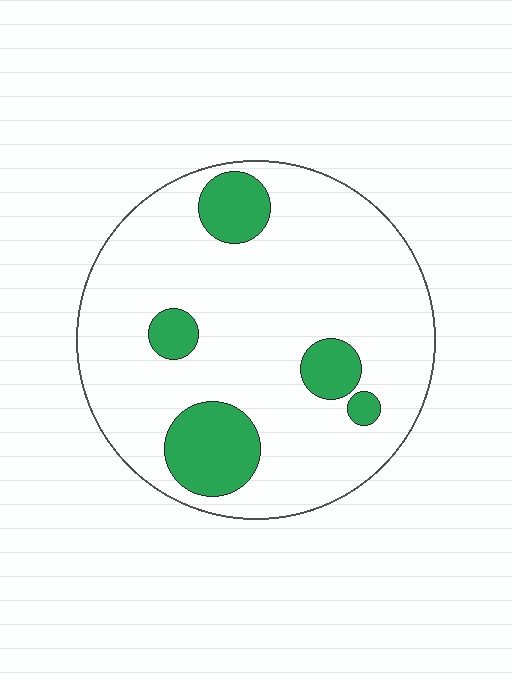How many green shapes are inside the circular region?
5.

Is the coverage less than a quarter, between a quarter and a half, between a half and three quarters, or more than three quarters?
Less than a quarter.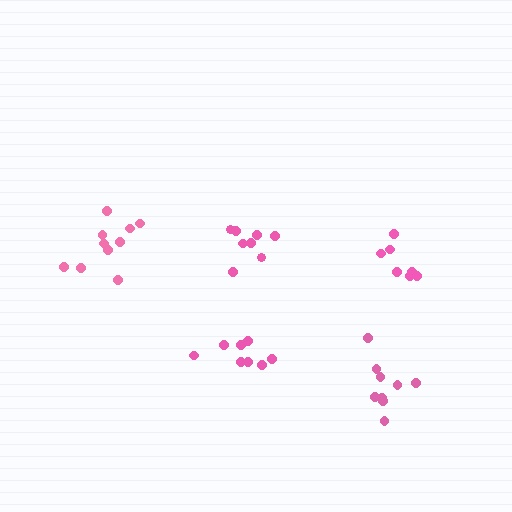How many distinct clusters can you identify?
There are 5 distinct clusters.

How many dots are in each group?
Group 1: 7 dots, Group 2: 8 dots, Group 3: 10 dots, Group 4: 9 dots, Group 5: 8 dots (42 total).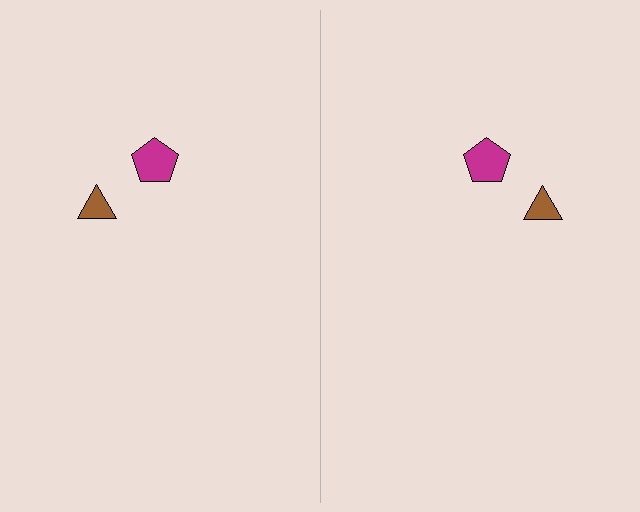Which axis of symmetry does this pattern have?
The pattern has a vertical axis of symmetry running through the center of the image.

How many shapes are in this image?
There are 4 shapes in this image.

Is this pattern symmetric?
Yes, this pattern has bilateral (reflection) symmetry.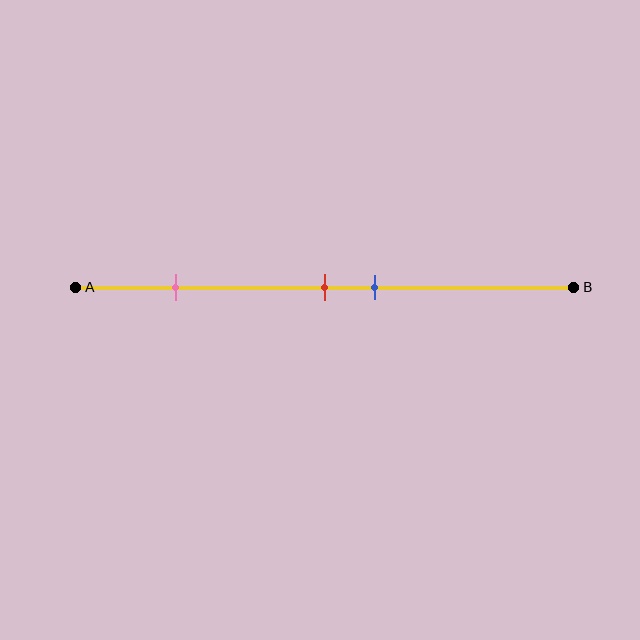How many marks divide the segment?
There are 3 marks dividing the segment.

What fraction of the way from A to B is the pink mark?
The pink mark is approximately 20% (0.2) of the way from A to B.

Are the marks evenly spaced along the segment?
No, the marks are not evenly spaced.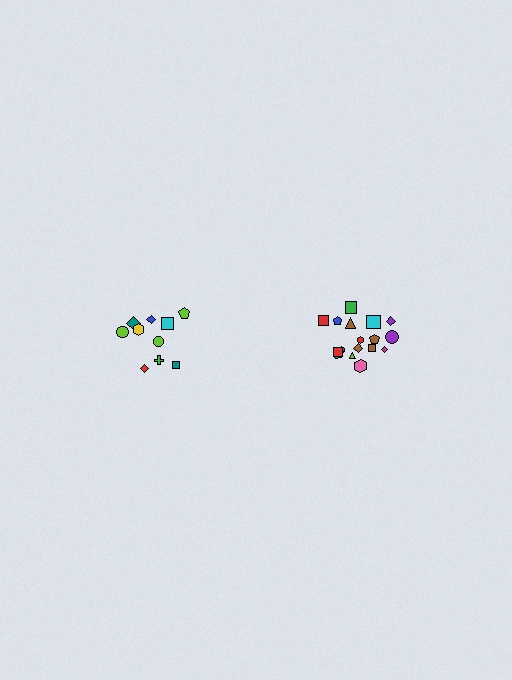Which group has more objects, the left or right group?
The right group.